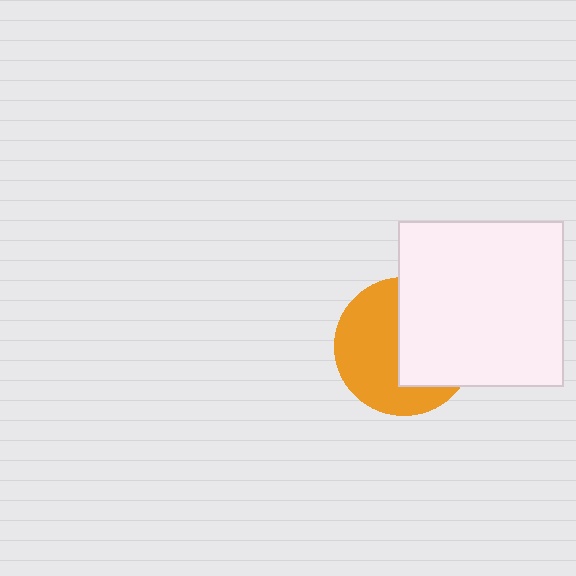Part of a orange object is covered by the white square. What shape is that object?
It is a circle.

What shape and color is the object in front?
The object in front is a white square.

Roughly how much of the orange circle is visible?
About half of it is visible (roughly 53%).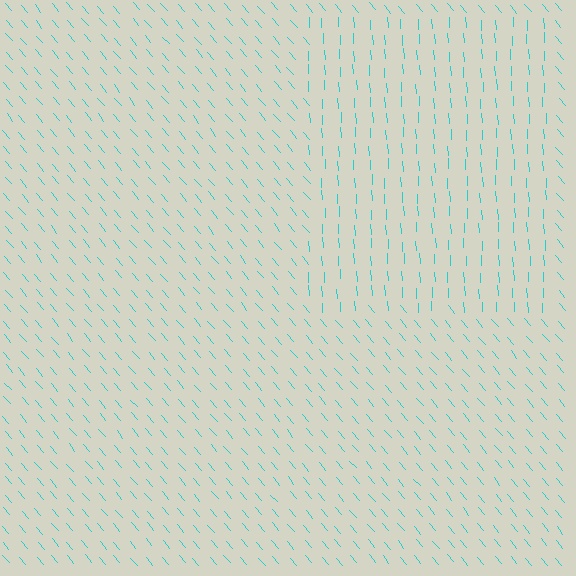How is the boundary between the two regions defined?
The boundary is defined purely by a change in line orientation (approximately 37 degrees difference). All lines are the same color and thickness.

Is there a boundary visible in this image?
Yes, there is a texture boundary formed by a change in line orientation.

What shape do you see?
I see a rectangle.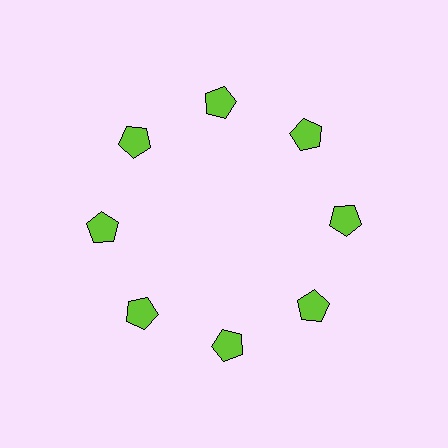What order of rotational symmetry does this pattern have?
This pattern has 8-fold rotational symmetry.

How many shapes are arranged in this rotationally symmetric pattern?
There are 8 shapes, arranged in 8 groups of 1.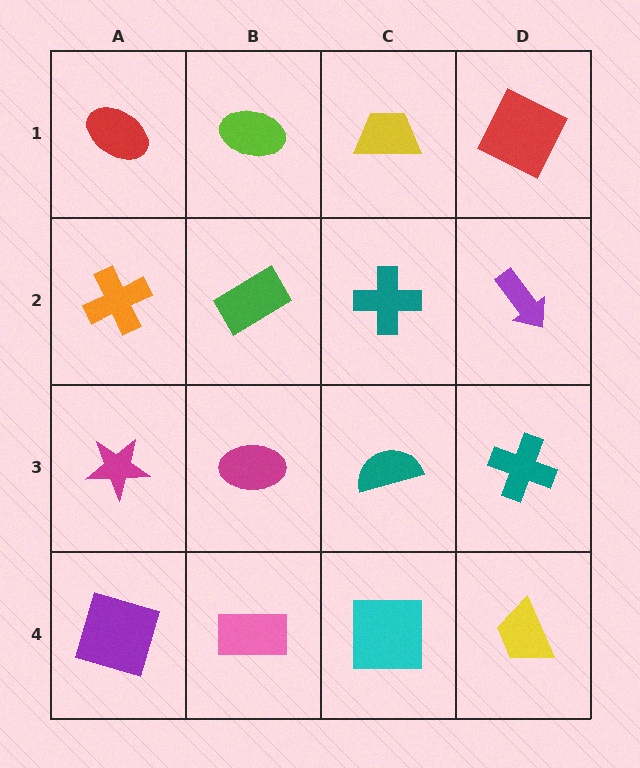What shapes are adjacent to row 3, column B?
A green rectangle (row 2, column B), a pink rectangle (row 4, column B), a magenta star (row 3, column A), a teal semicircle (row 3, column C).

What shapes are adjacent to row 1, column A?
An orange cross (row 2, column A), a lime ellipse (row 1, column B).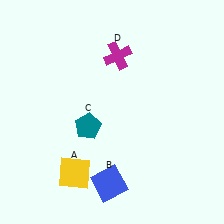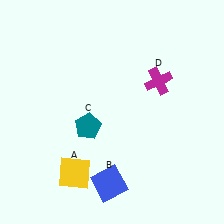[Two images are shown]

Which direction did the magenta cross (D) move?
The magenta cross (D) moved right.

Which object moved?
The magenta cross (D) moved right.